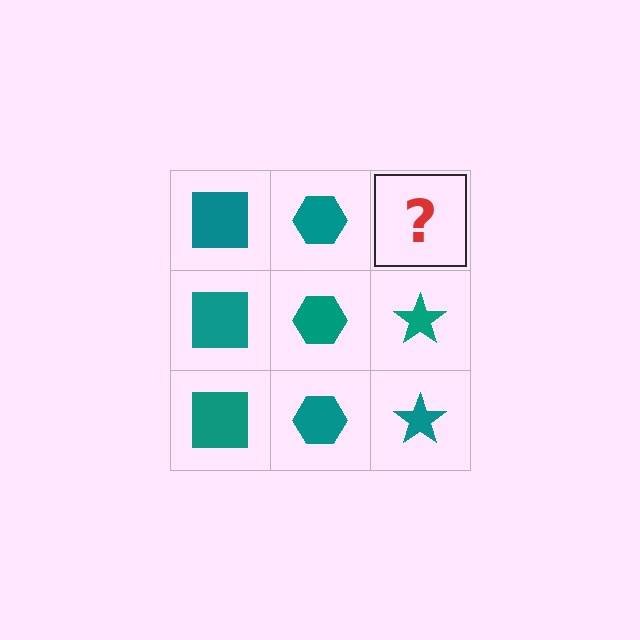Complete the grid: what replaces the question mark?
The question mark should be replaced with a teal star.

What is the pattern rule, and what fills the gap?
The rule is that each column has a consistent shape. The gap should be filled with a teal star.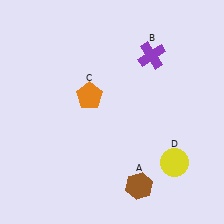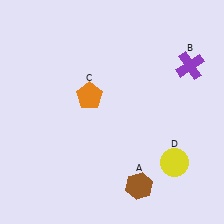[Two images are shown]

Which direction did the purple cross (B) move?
The purple cross (B) moved right.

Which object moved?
The purple cross (B) moved right.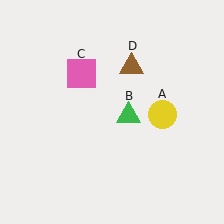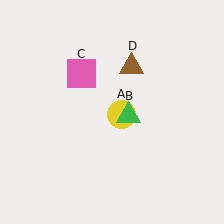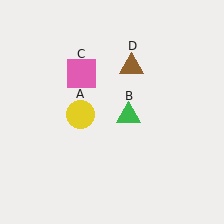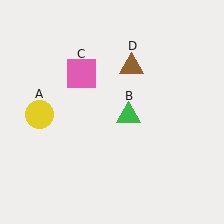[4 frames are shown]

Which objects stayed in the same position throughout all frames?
Green triangle (object B) and pink square (object C) and brown triangle (object D) remained stationary.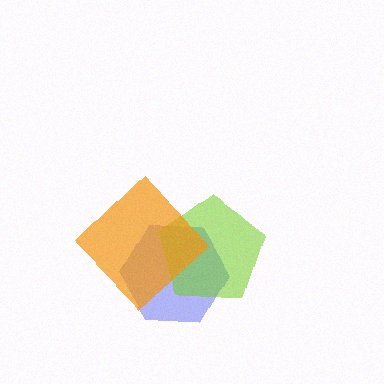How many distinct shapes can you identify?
There are 3 distinct shapes: a blue hexagon, a lime pentagon, an orange diamond.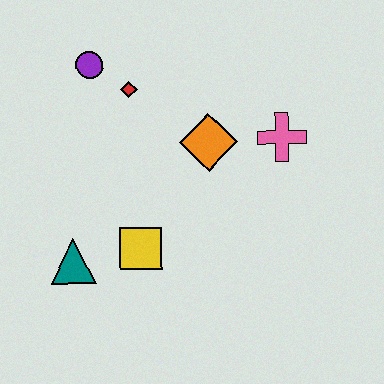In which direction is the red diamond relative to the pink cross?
The red diamond is to the left of the pink cross.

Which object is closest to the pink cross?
The orange diamond is closest to the pink cross.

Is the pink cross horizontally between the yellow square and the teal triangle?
No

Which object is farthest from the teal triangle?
The pink cross is farthest from the teal triangle.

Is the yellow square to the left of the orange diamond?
Yes